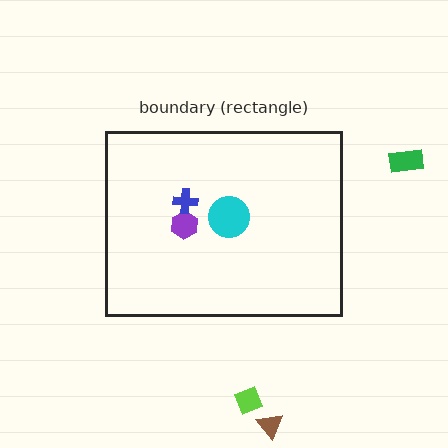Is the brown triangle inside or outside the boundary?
Outside.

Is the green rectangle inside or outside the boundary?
Outside.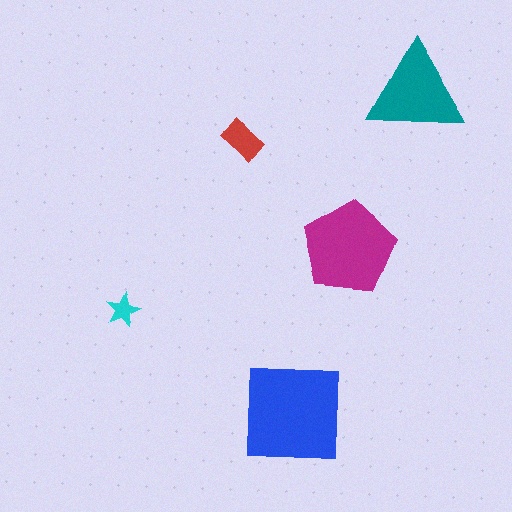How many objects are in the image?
There are 5 objects in the image.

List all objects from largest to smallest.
The blue square, the magenta pentagon, the teal triangle, the red rectangle, the cyan star.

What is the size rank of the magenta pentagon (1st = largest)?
2nd.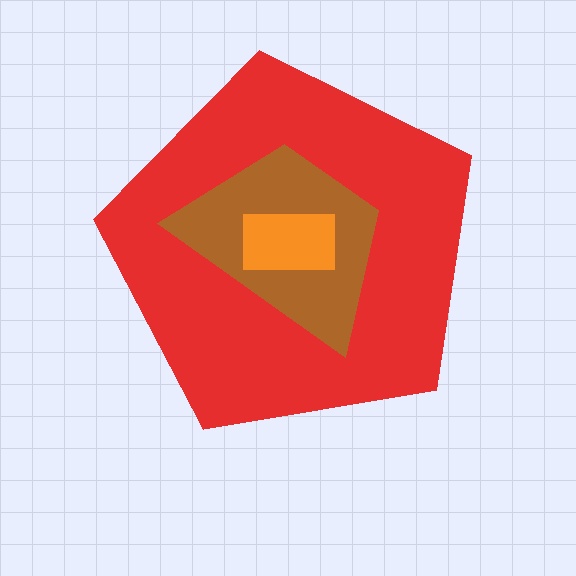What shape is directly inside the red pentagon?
The brown trapezoid.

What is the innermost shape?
The orange rectangle.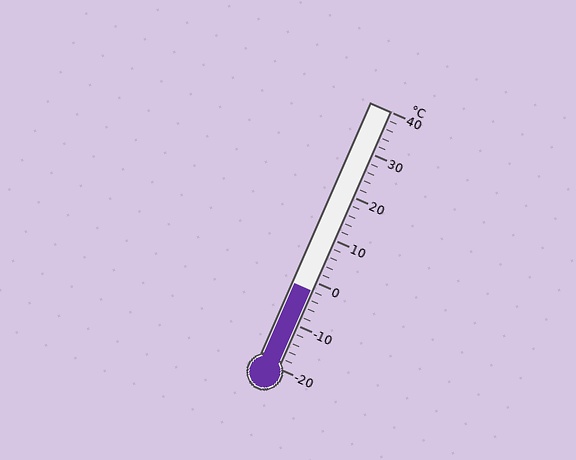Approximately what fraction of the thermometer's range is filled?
The thermometer is filled to approximately 30% of its range.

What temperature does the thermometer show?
The thermometer shows approximately -2°C.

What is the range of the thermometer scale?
The thermometer scale ranges from -20°C to 40°C.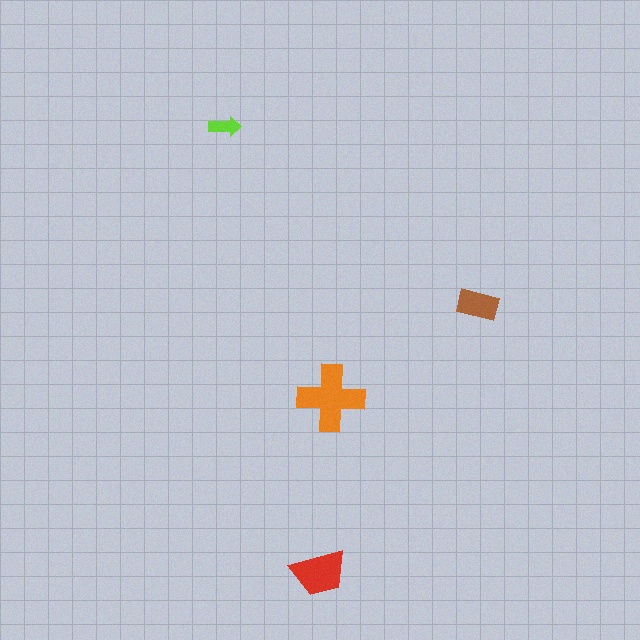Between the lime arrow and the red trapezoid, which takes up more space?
The red trapezoid.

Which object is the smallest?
The lime arrow.